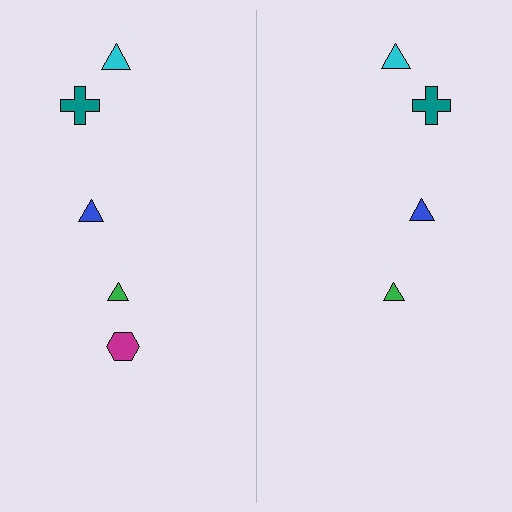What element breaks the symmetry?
A magenta hexagon is missing from the right side.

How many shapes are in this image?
There are 9 shapes in this image.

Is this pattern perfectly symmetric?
No, the pattern is not perfectly symmetric. A magenta hexagon is missing from the right side.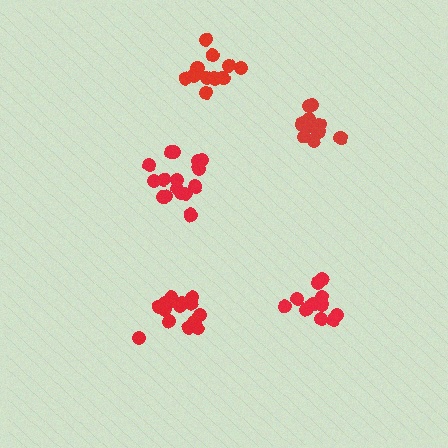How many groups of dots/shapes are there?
There are 5 groups.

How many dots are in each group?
Group 1: 12 dots, Group 2: 17 dots, Group 3: 17 dots, Group 4: 11 dots, Group 5: 11 dots (68 total).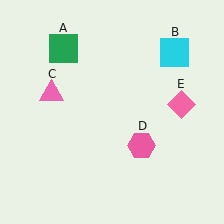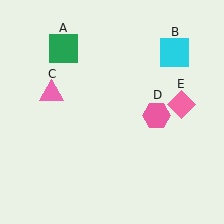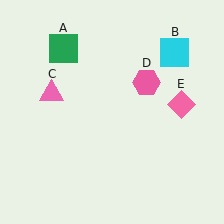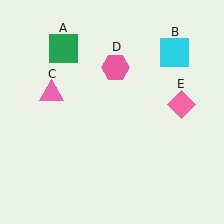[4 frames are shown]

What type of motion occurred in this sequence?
The pink hexagon (object D) rotated counterclockwise around the center of the scene.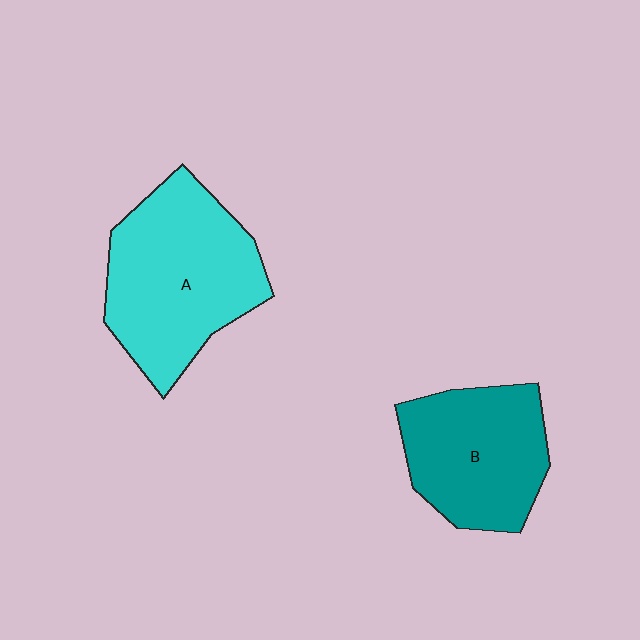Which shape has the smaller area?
Shape B (teal).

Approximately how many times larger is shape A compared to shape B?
Approximately 1.3 times.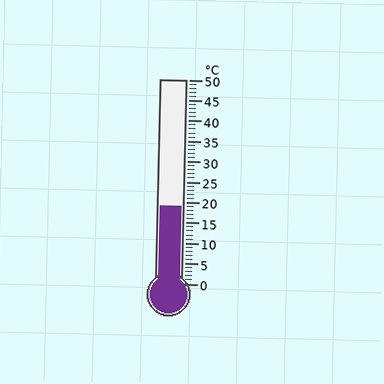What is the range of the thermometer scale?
The thermometer scale ranges from 0°C to 50°C.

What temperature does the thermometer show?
The thermometer shows approximately 19°C.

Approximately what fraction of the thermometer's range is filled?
The thermometer is filled to approximately 40% of its range.